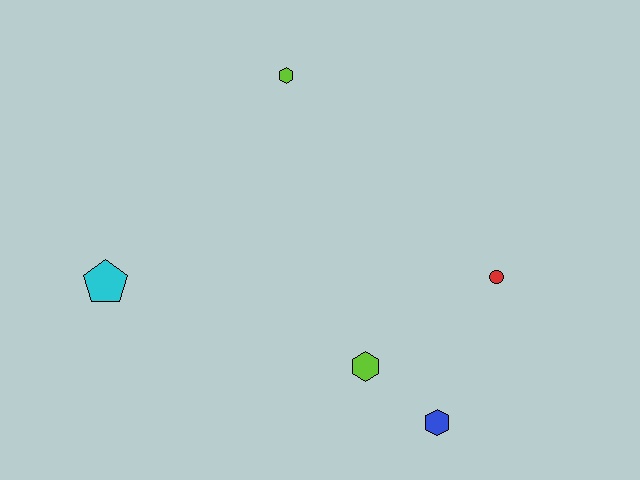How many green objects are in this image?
There are no green objects.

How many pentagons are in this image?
There is 1 pentagon.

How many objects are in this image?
There are 5 objects.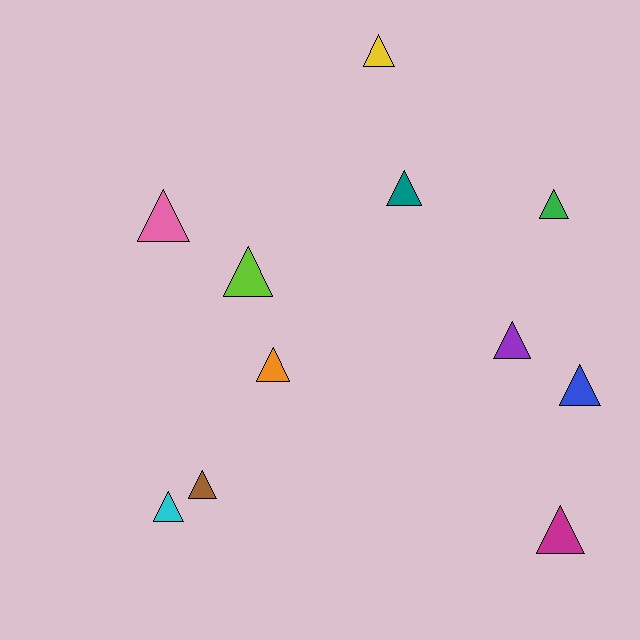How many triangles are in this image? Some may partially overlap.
There are 11 triangles.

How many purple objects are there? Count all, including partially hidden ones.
There is 1 purple object.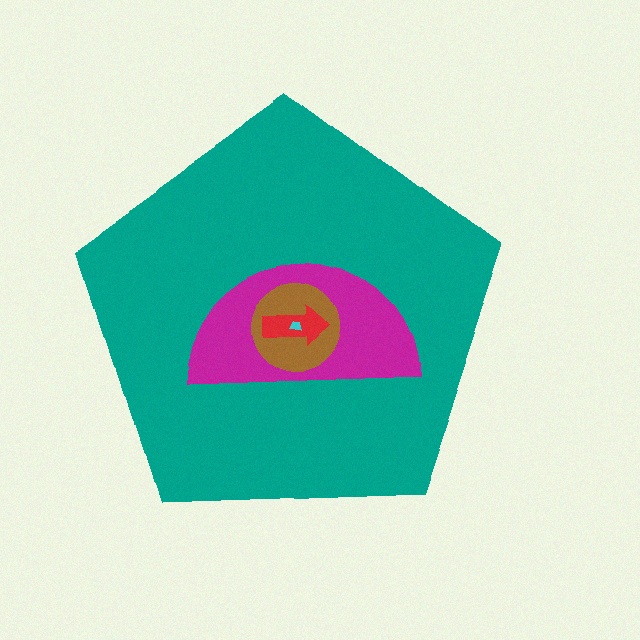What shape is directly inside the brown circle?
The red arrow.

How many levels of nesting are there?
5.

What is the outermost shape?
The teal pentagon.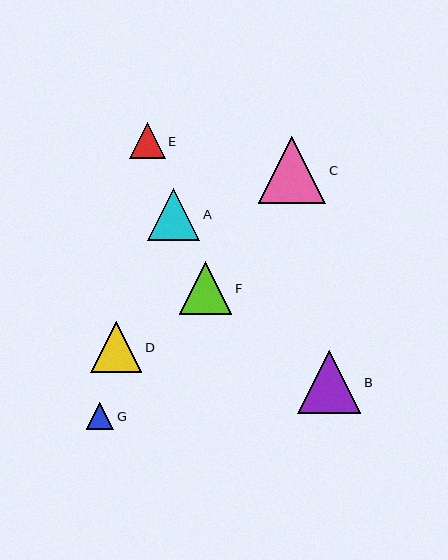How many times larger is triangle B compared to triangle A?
Triangle B is approximately 1.2 times the size of triangle A.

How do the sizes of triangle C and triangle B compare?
Triangle C and triangle B are approximately the same size.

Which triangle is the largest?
Triangle C is the largest with a size of approximately 67 pixels.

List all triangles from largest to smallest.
From largest to smallest: C, B, F, A, D, E, G.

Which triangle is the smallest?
Triangle G is the smallest with a size of approximately 27 pixels.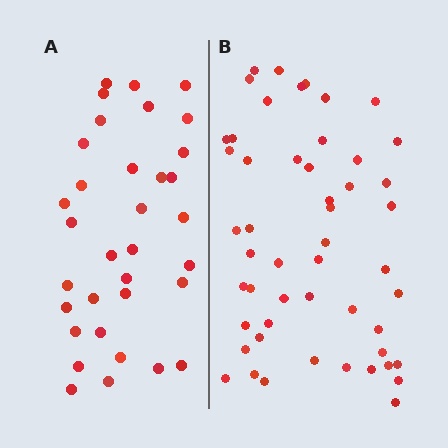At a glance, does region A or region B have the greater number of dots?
Region B (the right region) has more dots.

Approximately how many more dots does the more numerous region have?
Region B has approximately 15 more dots than region A.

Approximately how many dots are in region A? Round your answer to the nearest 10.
About 30 dots. (The exact count is 34, which rounds to 30.)